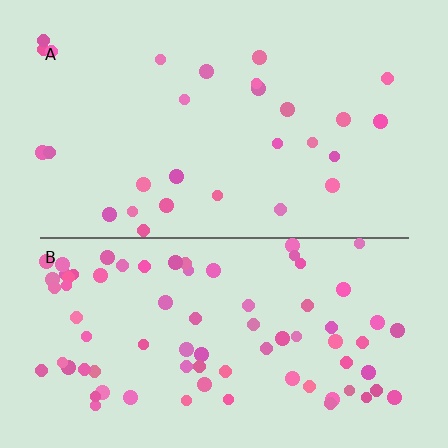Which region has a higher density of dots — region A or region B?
B (the bottom).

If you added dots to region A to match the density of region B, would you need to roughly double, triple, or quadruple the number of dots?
Approximately triple.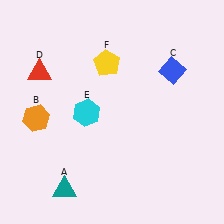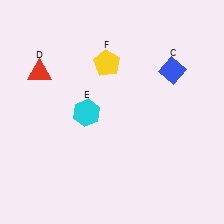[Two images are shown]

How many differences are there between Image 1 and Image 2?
There are 2 differences between the two images.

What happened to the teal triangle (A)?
The teal triangle (A) was removed in Image 2. It was in the bottom-left area of Image 1.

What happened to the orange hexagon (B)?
The orange hexagon (B) was removed in Image 2. It was in the bottom-left area of Image 1.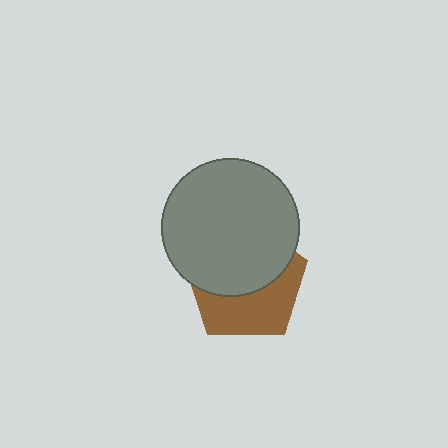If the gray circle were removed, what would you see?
You would see the complete brown pentagon.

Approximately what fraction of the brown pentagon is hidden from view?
Roughly 55% of the brown pentagon is hidden behind the gray circle.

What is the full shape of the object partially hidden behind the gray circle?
The partially hidden object is a brown pentagon.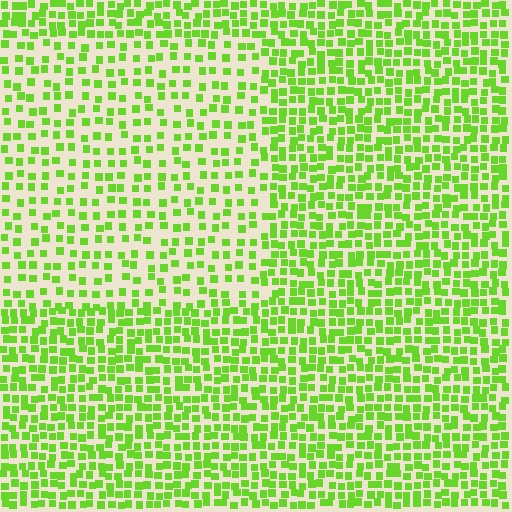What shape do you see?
I see a rectangle.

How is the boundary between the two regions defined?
The boundary is defined by a change in element density (approximately 1.8x ratio). All elements are the same color, size, and shape.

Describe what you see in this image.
The image contains small lime elements arranged at two different densities. A rectangle-shaped region is visible where the elements are less densely packed than the surrounding area.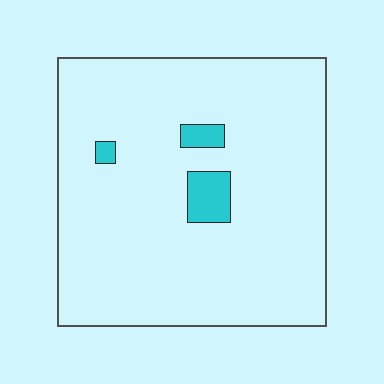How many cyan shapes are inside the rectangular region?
3.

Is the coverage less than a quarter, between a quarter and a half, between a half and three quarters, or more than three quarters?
Less than a quarter.